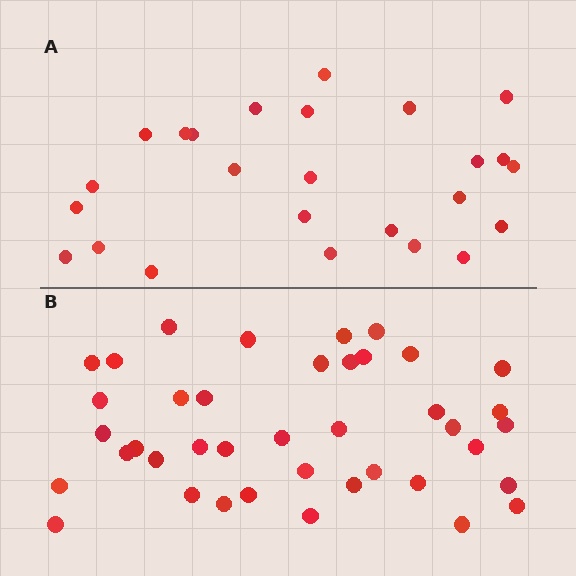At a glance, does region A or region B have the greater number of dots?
Region B (the bottom region) has more dots.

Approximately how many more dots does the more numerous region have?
Region B has approximately 15 more dots than region A.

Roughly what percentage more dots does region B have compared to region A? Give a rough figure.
About 60% more.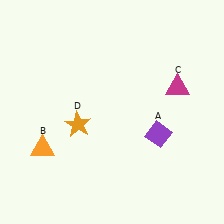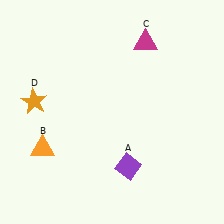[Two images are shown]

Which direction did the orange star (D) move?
The orange star (D) moved left.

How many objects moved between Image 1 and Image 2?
3 objects moved between the two images.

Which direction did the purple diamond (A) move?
The purple diamond (A) moved down.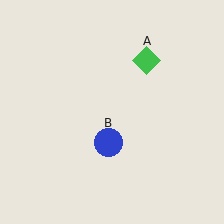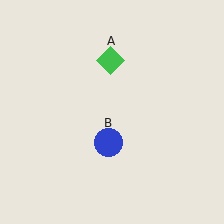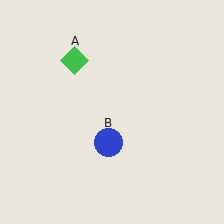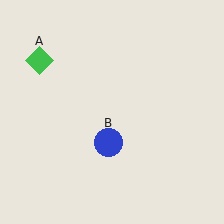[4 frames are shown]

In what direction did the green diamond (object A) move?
The green diamond (object A) moved left.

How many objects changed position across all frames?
1 object changed position: green diamond (object A).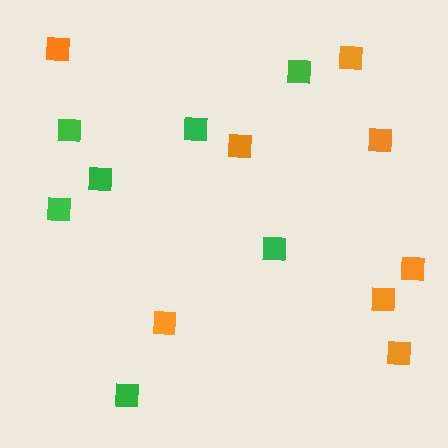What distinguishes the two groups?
There are 2 groups: one group of orange squares (8) and one group of green squares (7).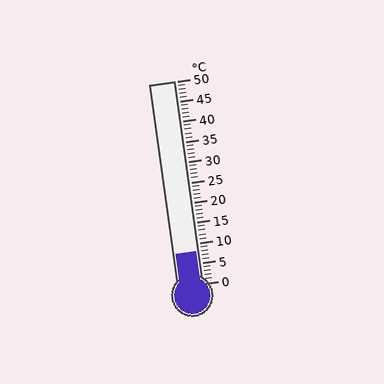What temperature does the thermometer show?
The thermometer shows approximately 8°C.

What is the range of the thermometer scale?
The thermometer scale ranges from 0°C to 50°C.